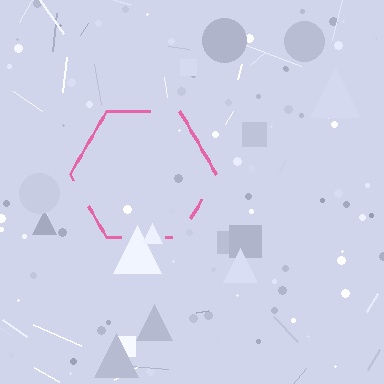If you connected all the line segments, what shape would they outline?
They would outline a hexagon.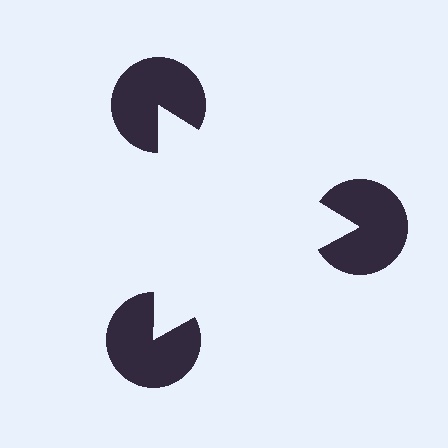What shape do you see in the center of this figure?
An illusory triangle — its edges are inferred from the aligned wedge cuts in the pac-man discs, not physically drawn.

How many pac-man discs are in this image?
There are 3 — one at each vertex of the illusory triangle.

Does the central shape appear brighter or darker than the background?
It typically appears slightly brighter than the background, even though no actual brightness change is drawn.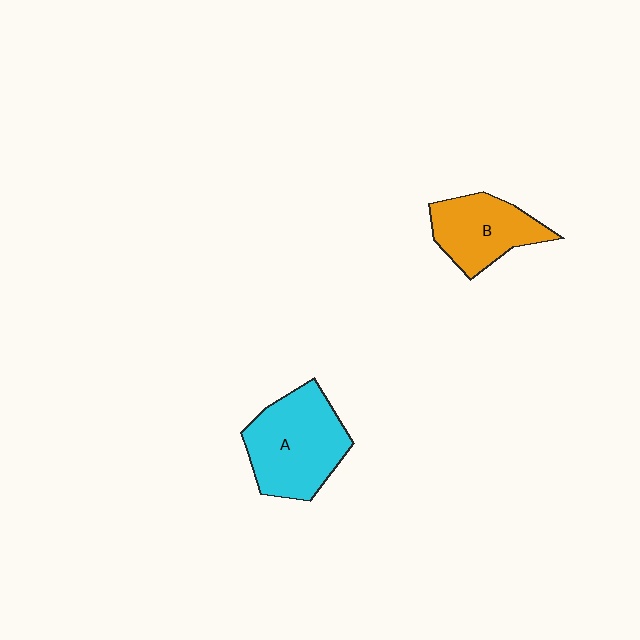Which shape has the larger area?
Shape A (cyan).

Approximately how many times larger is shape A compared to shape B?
Approximately 1.4 times.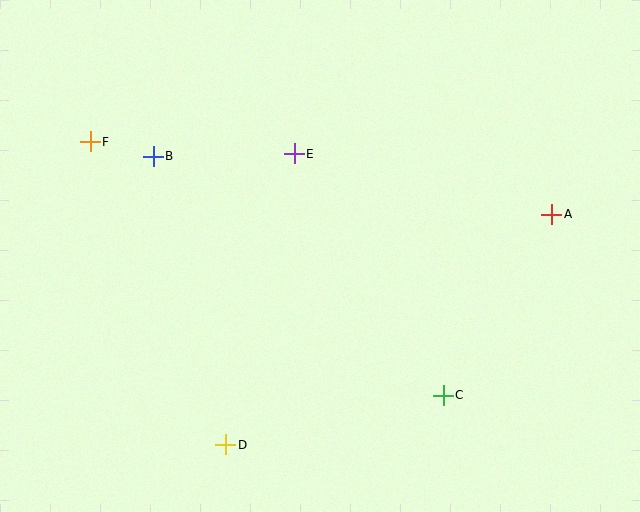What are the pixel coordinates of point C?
Point C is at (443, 395).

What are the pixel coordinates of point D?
Point D is at (226, 445).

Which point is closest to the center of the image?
Point E at (294, 154) is closest to the center.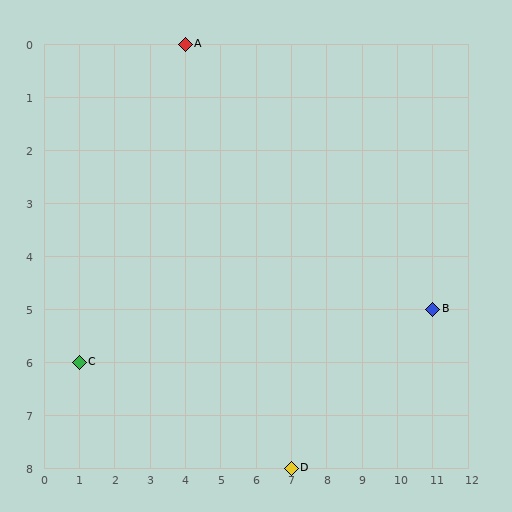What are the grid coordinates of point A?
Point A is at grid coordinates (4, 0).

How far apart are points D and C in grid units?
Points D and C are 6 columns and 2 rows apart (about 6.3 grid units diagonally).